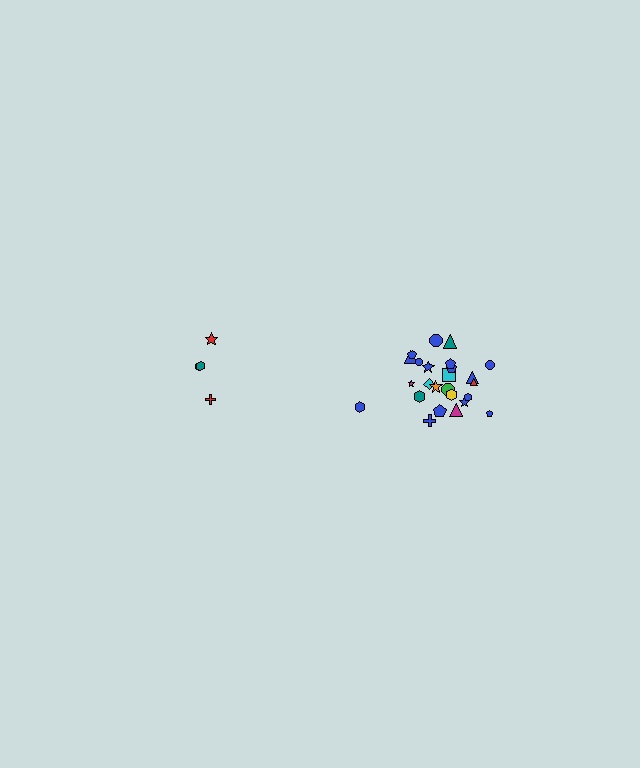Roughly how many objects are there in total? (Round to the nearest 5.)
Roughly 30 objects in total.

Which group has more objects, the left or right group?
The right group.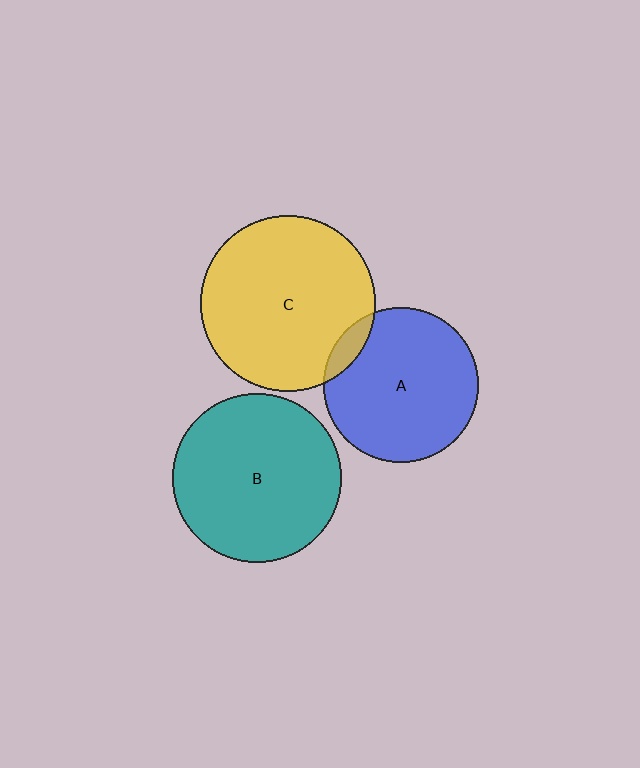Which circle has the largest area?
Circle C (yellow).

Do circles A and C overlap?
Yes.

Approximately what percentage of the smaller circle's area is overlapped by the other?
Approximately 10%.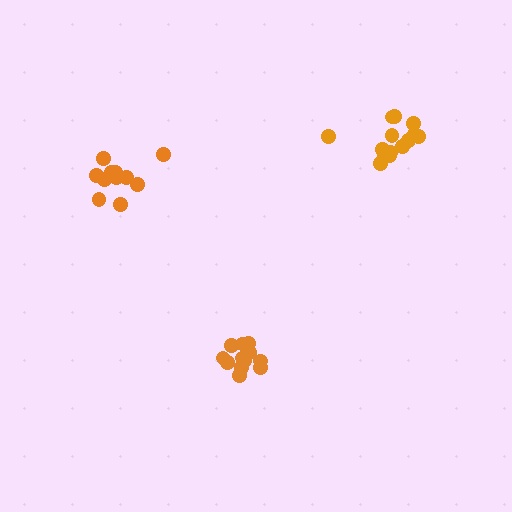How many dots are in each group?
Group 1: 12 dots, Group 2: 14 dots, Group 3: 11 dots (37 total).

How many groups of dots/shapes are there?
There are 3 groups.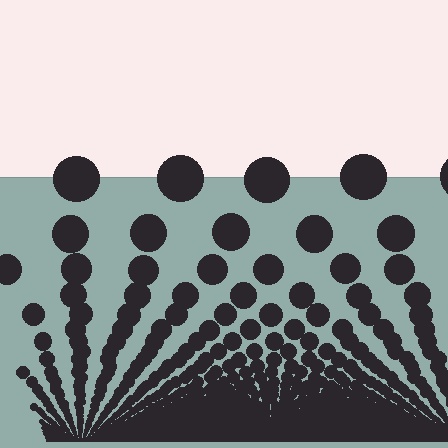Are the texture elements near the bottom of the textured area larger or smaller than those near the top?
Smaller. The gradient is inverted — elements near the bottom are smaller and denser.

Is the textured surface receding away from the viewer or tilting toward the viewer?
The surface appears to tilt toward the viewer. Texture elements get larger and sparser toward the top.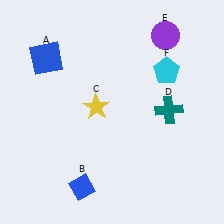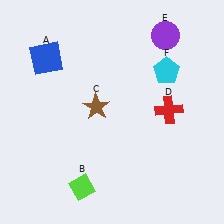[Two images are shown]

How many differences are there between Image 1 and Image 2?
There are 3 differences between the two images.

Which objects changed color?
B changed from blue to lime. C changed from yellow to brown. D changed from teal to red.